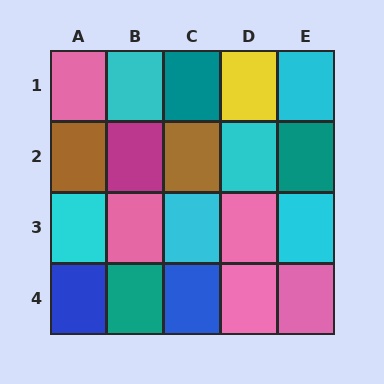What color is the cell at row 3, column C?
Cyan.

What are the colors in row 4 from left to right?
Blue, teal, blue, pink, pink.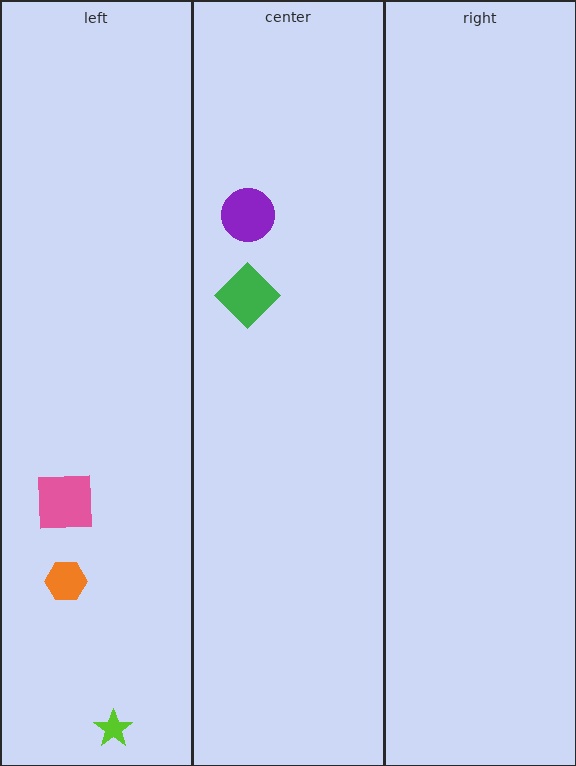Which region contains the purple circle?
The center region.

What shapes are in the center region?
The green diamond, the purple circle.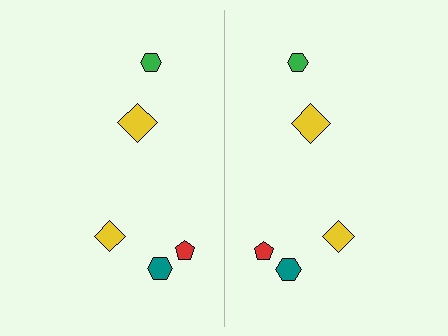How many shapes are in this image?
There are 10 shapes in this image.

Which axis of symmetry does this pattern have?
The pattern has a vertical axis of symmetry running through the center of the image.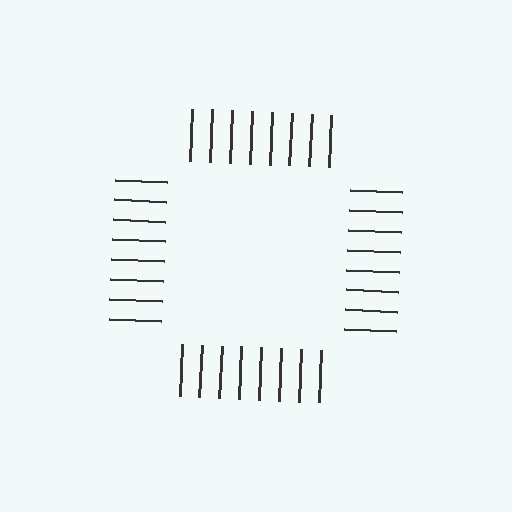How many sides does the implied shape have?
4 sides — the line-ends trace a square.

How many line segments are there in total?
32 — 8 along each of the 4 edges.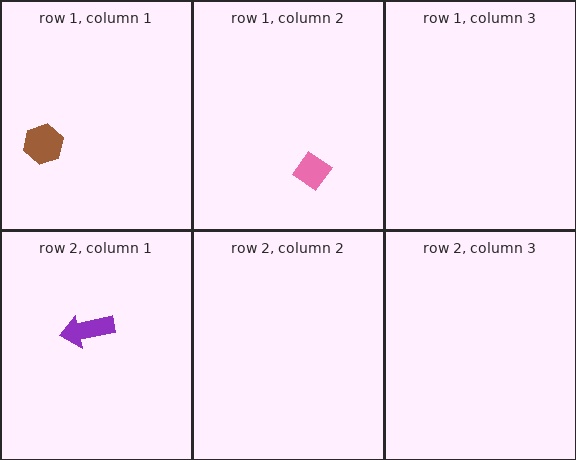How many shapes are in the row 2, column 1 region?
1.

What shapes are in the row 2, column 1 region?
The purple arrow.